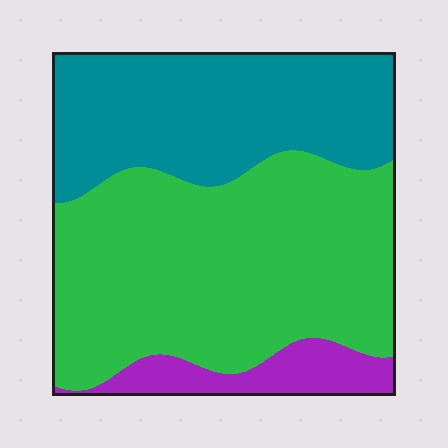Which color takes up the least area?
Purple, at roughly 10%.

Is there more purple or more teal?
Teal.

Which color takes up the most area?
Green, at roughly 55%.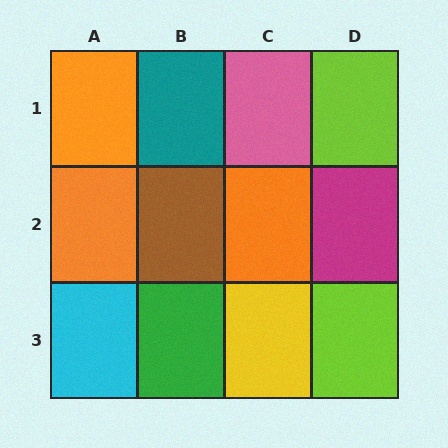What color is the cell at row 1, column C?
Pink.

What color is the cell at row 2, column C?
Orange.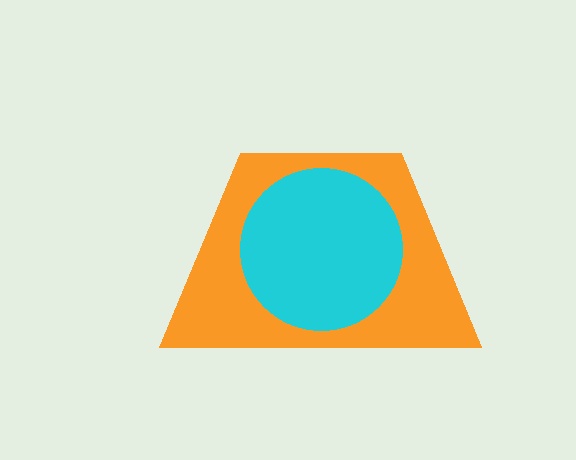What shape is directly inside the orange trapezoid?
The cyan circle.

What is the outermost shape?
The orange trapezoid.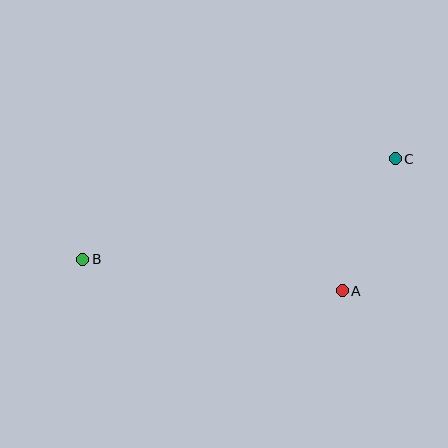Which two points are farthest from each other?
Points B and C are farthest from each other.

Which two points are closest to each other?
Points A and C are closest to each other.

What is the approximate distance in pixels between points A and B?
The distance between A and B is approximately 261 pixels.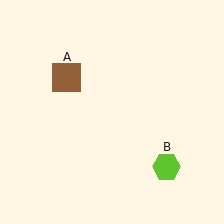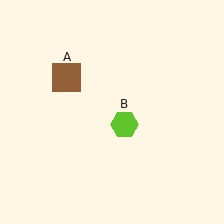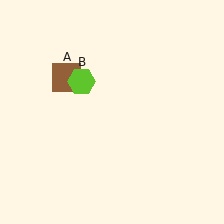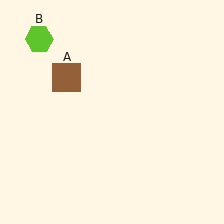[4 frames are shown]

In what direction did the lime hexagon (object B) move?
The lime hexagon (object B) moved up and to the left.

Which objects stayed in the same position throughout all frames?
Brown square (object A) remained stationary.